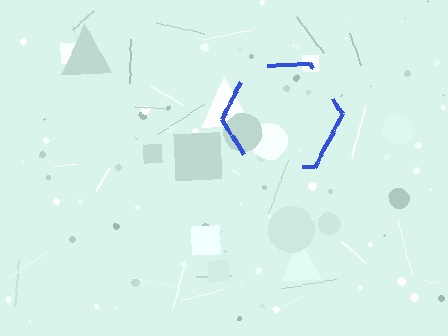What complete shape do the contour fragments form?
The contour fragments form a hexagon.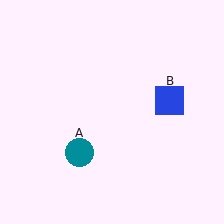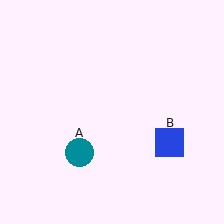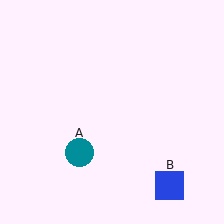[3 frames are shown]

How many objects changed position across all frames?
1 object changed position: blue square (object B).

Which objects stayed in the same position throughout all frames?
Teal circle (object A) remained stationary.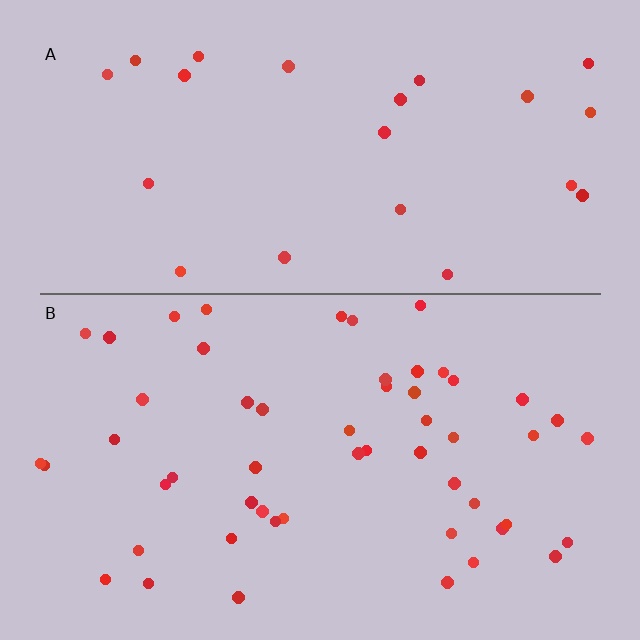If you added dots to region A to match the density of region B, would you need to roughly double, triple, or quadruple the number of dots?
Approximately double.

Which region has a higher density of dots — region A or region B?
B (the bottom).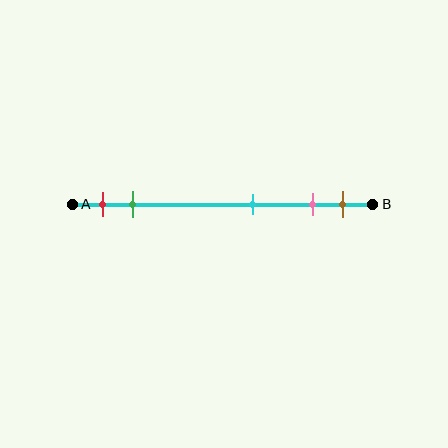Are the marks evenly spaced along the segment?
No, the marks are not evenly spaced.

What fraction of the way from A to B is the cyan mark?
The cyan mark is approximately 60% (0.6) of the way from A to B.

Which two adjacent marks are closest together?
The pink and brown marks are the closest adjacent pair.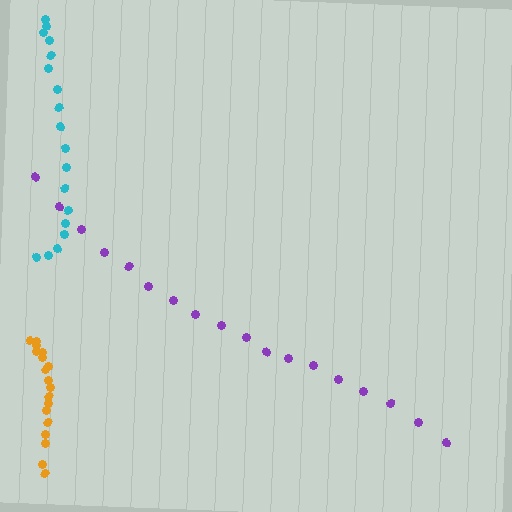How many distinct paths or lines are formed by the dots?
There are 3 distinct paths.